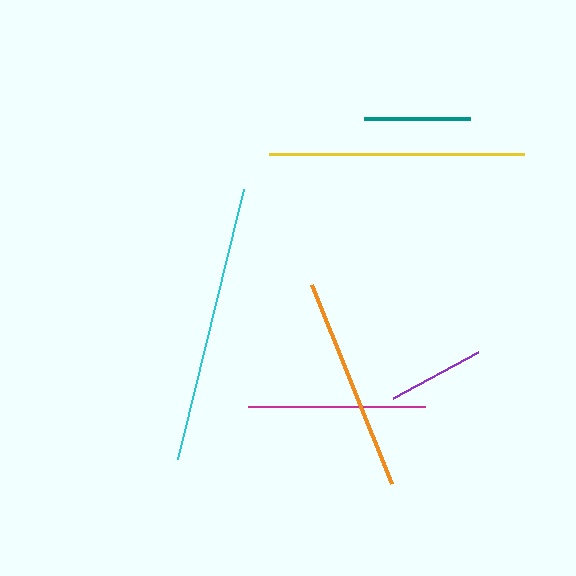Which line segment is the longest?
The cyan line is the longest at approximately 277 pixels.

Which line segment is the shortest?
The purple line is the shortest at approximately 97 pixels.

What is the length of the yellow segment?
The yellow segment is approximately 255 pixels long.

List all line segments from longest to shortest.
From longest to shortest: cyan, yellow, orange, magenta, teal, purple.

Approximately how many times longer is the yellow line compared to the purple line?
The yellow line is approximately 2.6 times the length of the purple line.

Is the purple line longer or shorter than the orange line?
The orange line is longer than the purple line.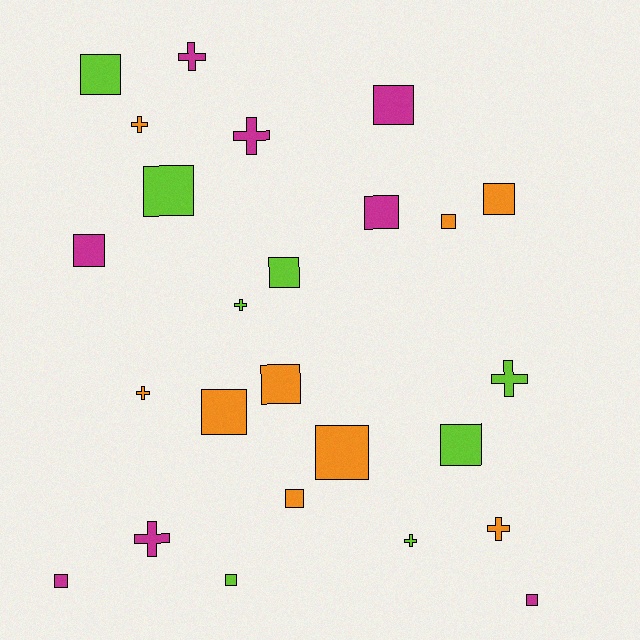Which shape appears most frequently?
Square, with 16 objects.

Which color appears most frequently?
Orange, with 9 objects.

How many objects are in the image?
There are 25 objects.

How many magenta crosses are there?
There are 3 magenta crosses.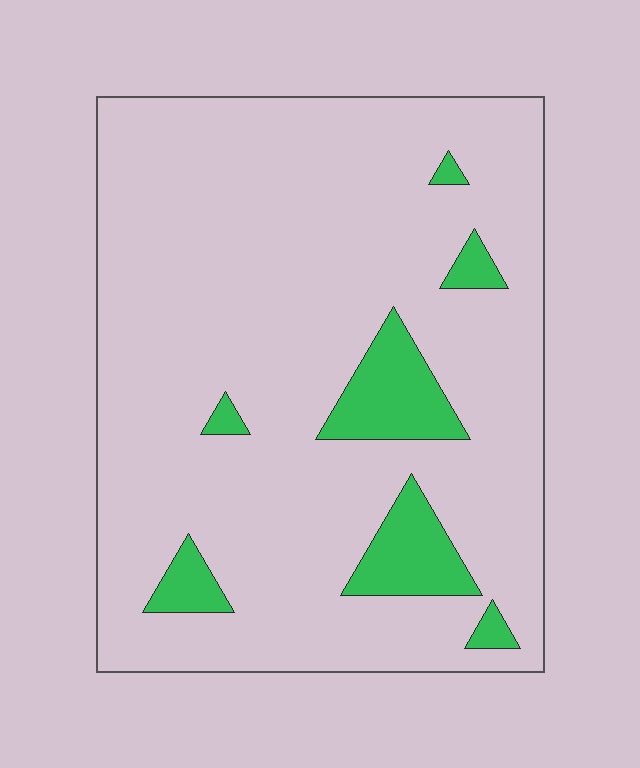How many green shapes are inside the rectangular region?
7.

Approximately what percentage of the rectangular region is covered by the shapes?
Approximately 10%.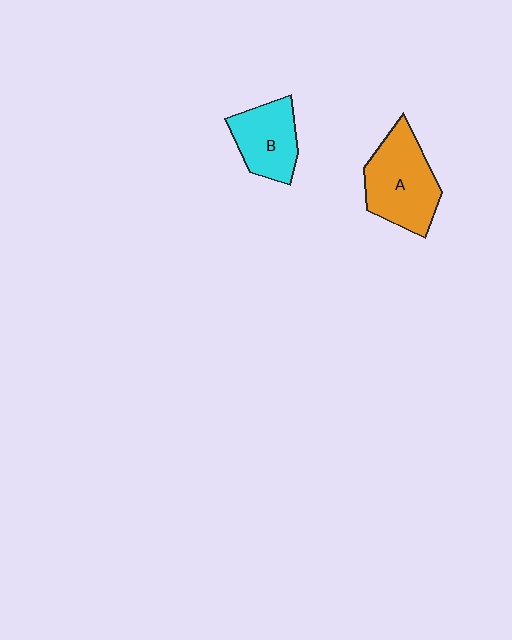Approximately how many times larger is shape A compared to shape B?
Approximately 1.4 times.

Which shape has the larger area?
Shape A (orange).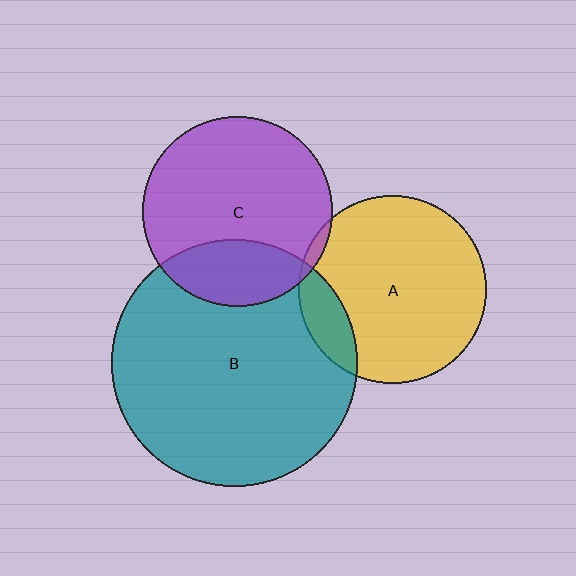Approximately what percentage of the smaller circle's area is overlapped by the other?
Approximately 25%.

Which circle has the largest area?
Circle B (teal).